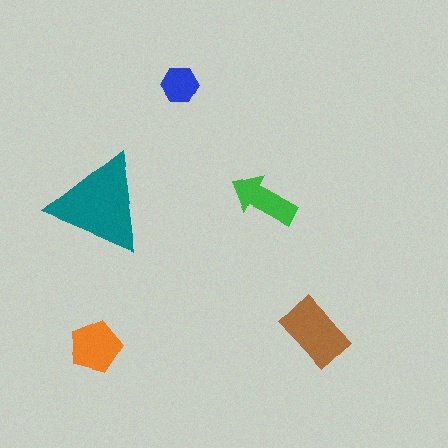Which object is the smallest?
The blue hexagon.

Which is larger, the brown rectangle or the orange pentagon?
The brown rectangle.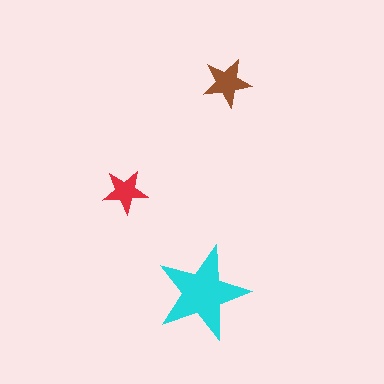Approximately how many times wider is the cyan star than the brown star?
About 2 times wider.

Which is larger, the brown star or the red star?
The brown one.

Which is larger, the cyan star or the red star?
The cyan one.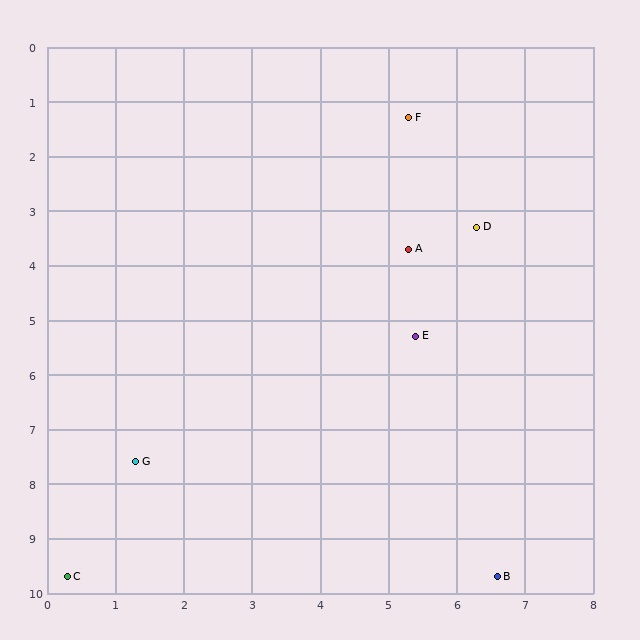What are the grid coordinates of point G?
Point G is at approximately (1.3, 7.6).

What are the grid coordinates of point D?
Point D is at approximately (6.3, 3.3).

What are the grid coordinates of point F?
Point F is at approximately (5.3, 1.3).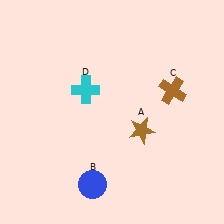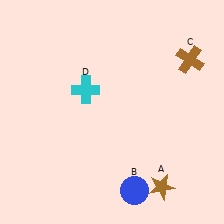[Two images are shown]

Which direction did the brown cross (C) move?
The brown cross (C) moved up.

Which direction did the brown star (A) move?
The brown star (A) moved down.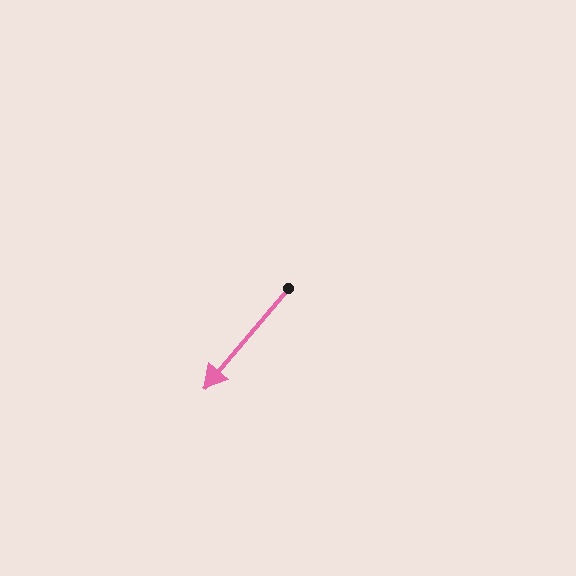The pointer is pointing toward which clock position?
Roughly 7 o'clock.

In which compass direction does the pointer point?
Southwest.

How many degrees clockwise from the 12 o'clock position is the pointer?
Approximately 220 degrees.